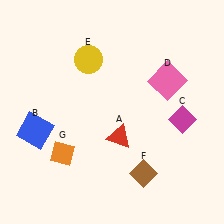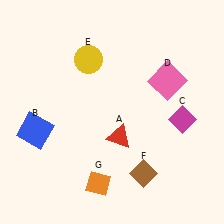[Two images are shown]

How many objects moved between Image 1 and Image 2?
1 object moved between the two images.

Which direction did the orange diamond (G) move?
The orange diamond (G) moved right.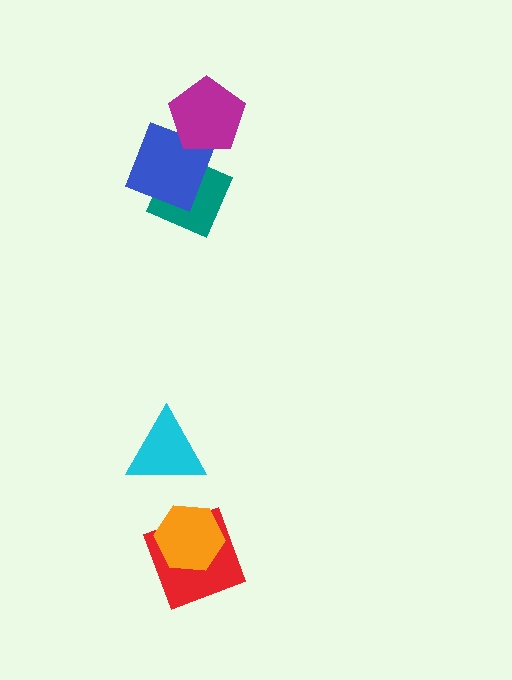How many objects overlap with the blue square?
2 objects overlap with the blue square.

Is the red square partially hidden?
Yes, it is partially covered by another shape.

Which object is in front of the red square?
The orange hexagon is in front of the red square.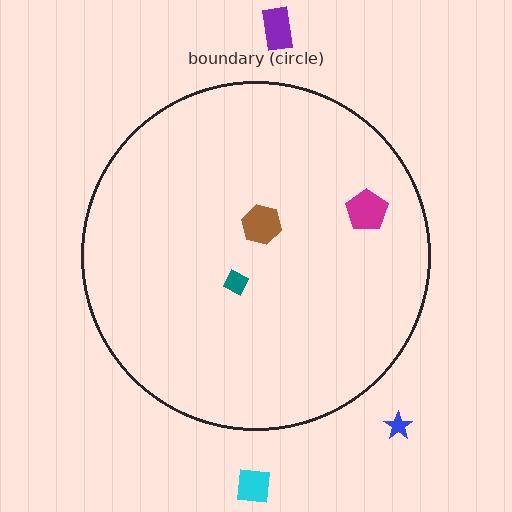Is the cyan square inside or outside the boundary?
Outside.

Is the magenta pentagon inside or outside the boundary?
Inside.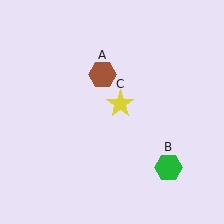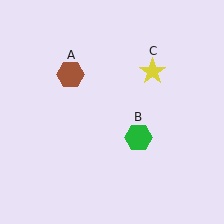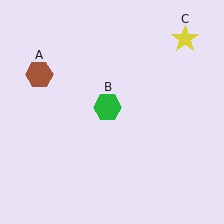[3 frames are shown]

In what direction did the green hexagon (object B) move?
The green hexagon (object B) moved up and to the left.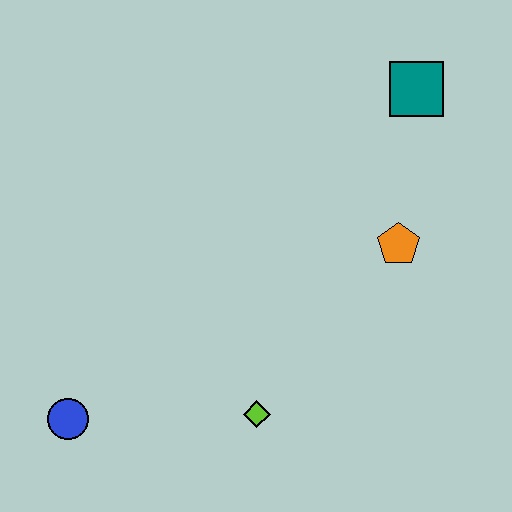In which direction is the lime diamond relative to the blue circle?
The lime diamond is to the right of the blue circle.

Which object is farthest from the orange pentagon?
The blue circle is farthest from the orange pentagon.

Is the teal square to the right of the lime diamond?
Yes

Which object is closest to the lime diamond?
The blue circle is closest to the lime diamond.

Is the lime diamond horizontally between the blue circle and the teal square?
Yes